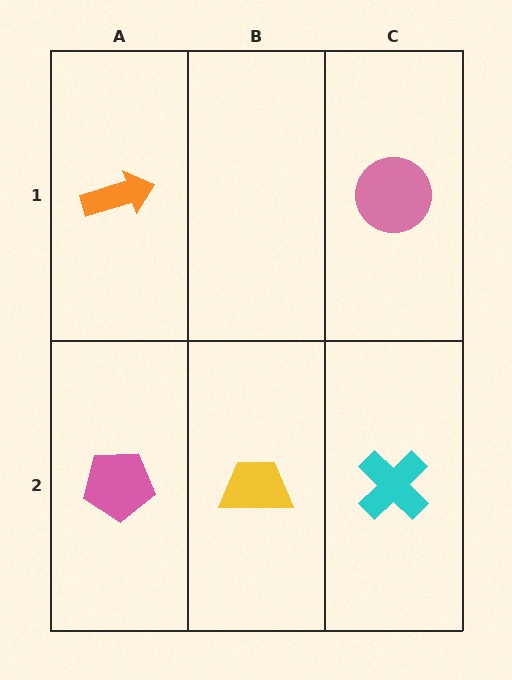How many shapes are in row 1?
2 shapes.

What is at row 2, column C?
A cyan cross.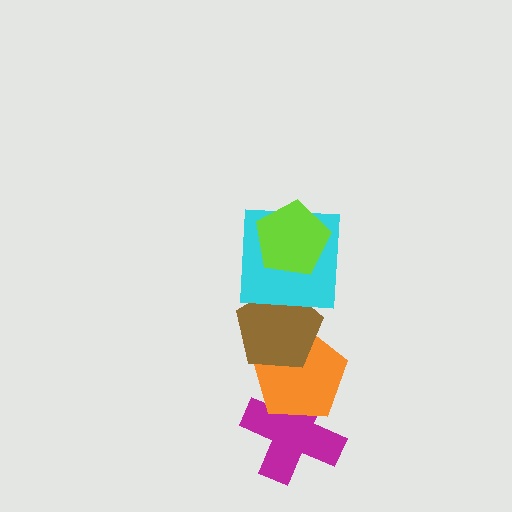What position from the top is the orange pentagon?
The orange pentagon is 4th from the top.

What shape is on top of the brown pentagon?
The cyan square is on top of the brown pentagon.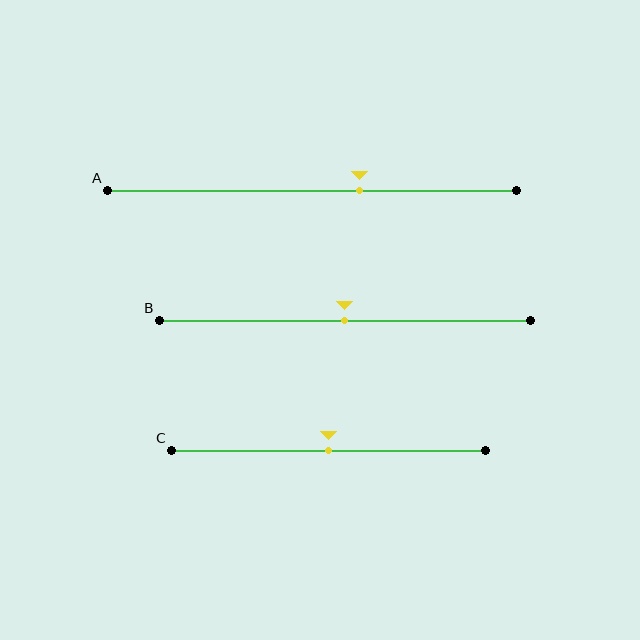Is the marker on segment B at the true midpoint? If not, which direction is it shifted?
Yes, the marker on segment B is at the true midpoint.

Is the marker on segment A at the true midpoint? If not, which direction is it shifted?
No, the marker on segment A is shifted to the right by about 12% of the segment length.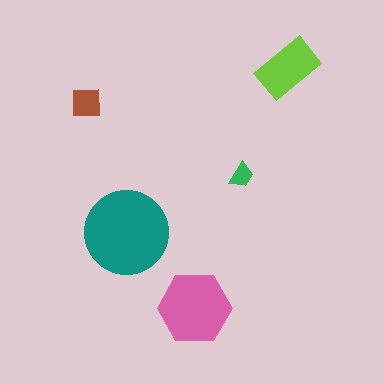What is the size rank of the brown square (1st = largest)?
4th.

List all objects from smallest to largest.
The green trapezoid, the brown square, the lime rectangle, the pink hexagon, the teal circle.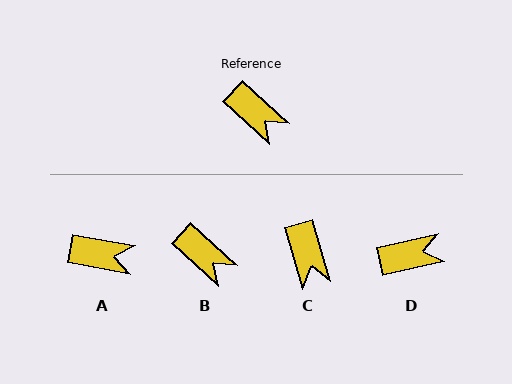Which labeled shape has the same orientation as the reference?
B.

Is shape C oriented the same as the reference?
No, it is off by about 32 degrees.